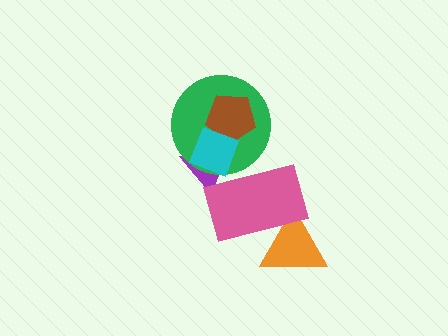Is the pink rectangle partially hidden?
No, no other shape covers it.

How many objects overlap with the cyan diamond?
3 objects overlap with the cyan diamond.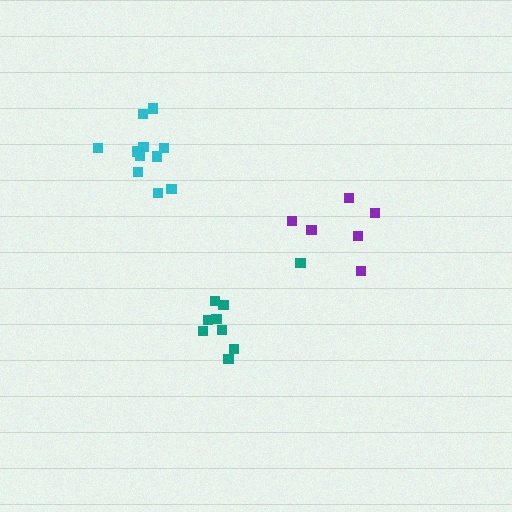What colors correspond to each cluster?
The clusters are colored: purple, teal, cyan.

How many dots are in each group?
Group 1: 6 dots, Group 2: 9 dots, Group 3: 11 dots (26 total).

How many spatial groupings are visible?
There are 3 spatial groupings.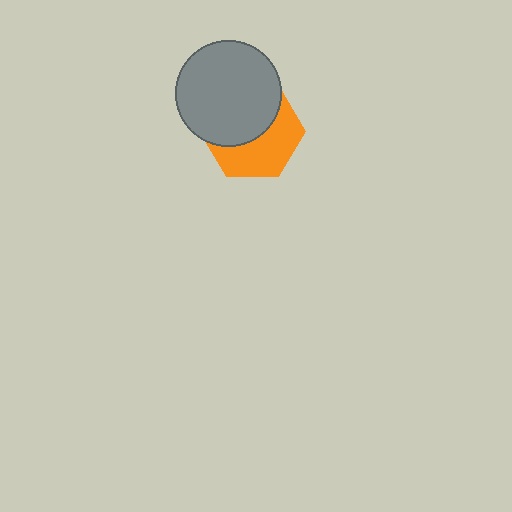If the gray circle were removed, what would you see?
You would see the complete orange hexagon.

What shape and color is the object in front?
The object in front is a gray circle.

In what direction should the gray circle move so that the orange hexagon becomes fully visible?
The gray circle should move up. That is the shortest direction to clear the overlap and leave the orange hexagon fully visible.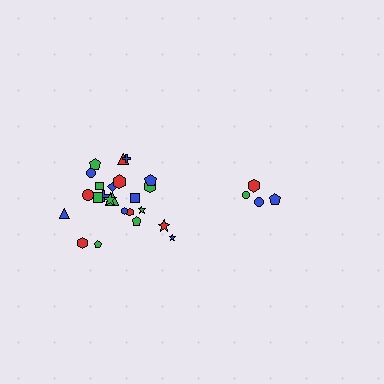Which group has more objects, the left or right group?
The left group.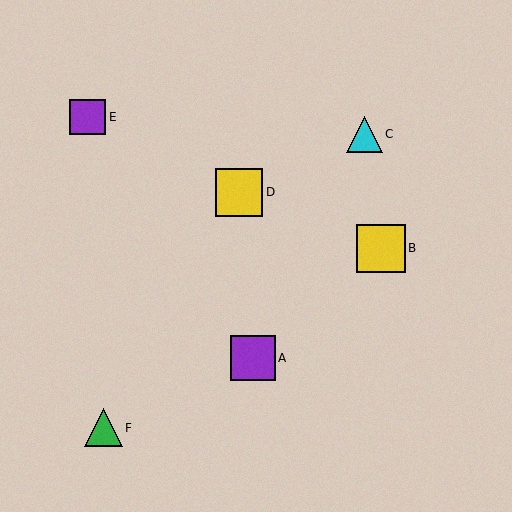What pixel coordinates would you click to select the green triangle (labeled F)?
Click at (103, 427) to select the green triangle F.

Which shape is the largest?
The yellow square (labeled B) is the largest.